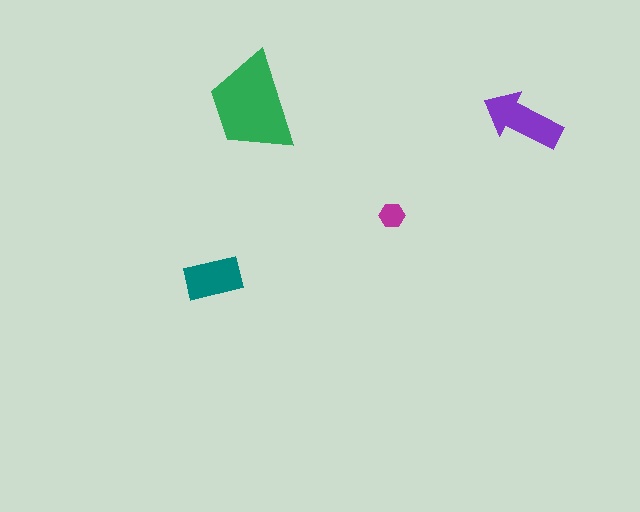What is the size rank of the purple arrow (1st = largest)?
2nd.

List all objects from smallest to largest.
The magenta hexagon, the teal rectangle, the purple arrow, the green trapezoid.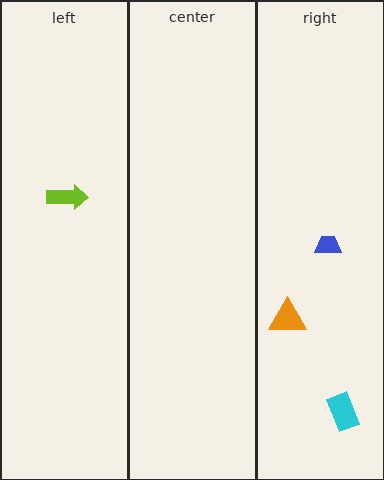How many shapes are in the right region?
3.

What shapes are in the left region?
The lime arrow.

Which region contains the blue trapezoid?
The right region.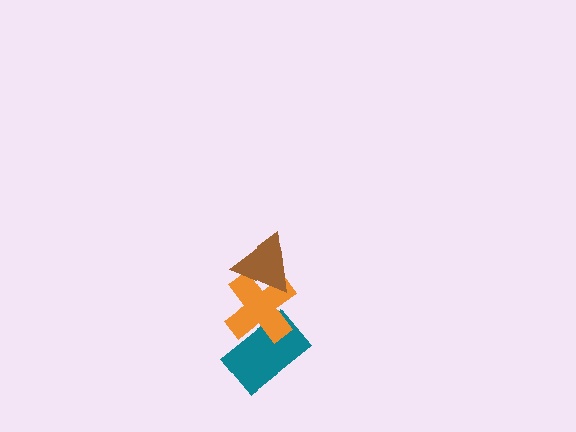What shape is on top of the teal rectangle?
The orange cross is on top of the teal rectangle.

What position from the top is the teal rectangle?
The teal rectangle is 3rd from the top.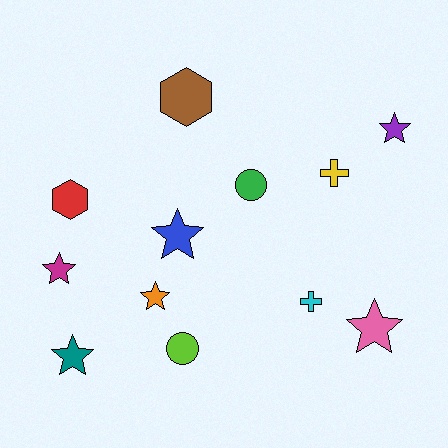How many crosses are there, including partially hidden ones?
There are 2 crosses.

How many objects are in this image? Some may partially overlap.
There are 12 objects.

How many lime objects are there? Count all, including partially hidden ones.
There is 1 lime object.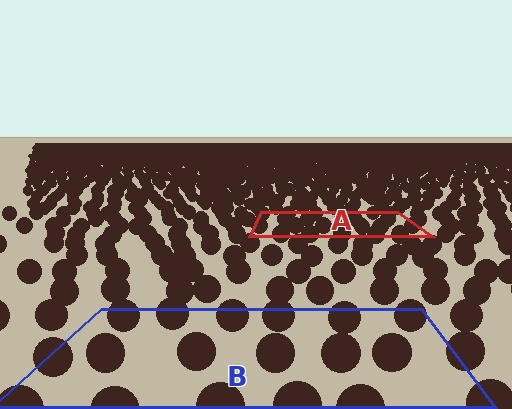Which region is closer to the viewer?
Region B is closer. The texture elements there are larger and more spread out.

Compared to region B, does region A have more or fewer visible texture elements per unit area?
Region A has more texture elements per unit area — they are packed more densely because it is farther away.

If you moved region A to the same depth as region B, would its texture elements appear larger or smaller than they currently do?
They would appear larger. At a closer depth, the same texture elements are projected at a bigger on-screen size.